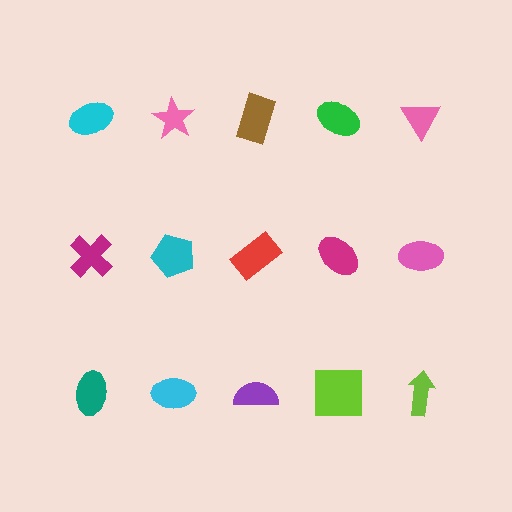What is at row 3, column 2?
A cyan ellipse.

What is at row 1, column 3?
A brown rectangle.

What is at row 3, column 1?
A teal ellipse.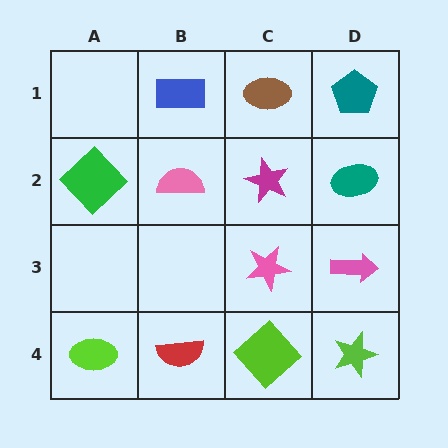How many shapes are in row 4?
4 shapes.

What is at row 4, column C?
A lime diamond.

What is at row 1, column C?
A brown ellipse.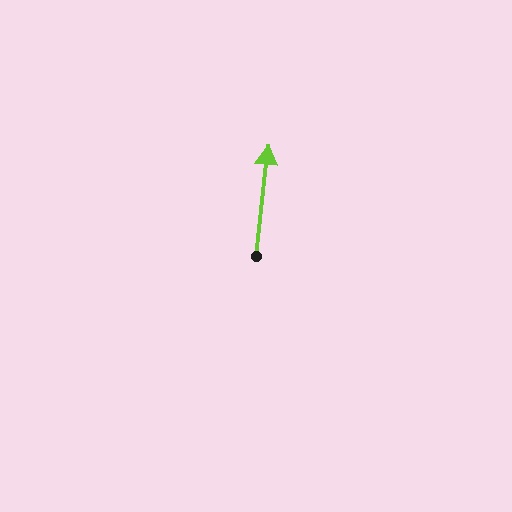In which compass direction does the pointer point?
North.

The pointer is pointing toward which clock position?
Roughly 12 o'clock.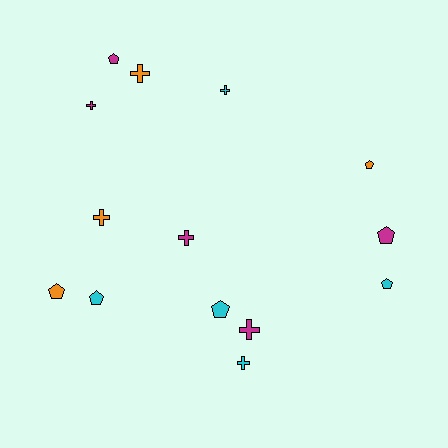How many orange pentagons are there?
There are 2 orange pentagons.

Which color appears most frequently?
Magenta, with 5 objects.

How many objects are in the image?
There are 14 objects.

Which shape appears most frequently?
Cross, with 7 objects.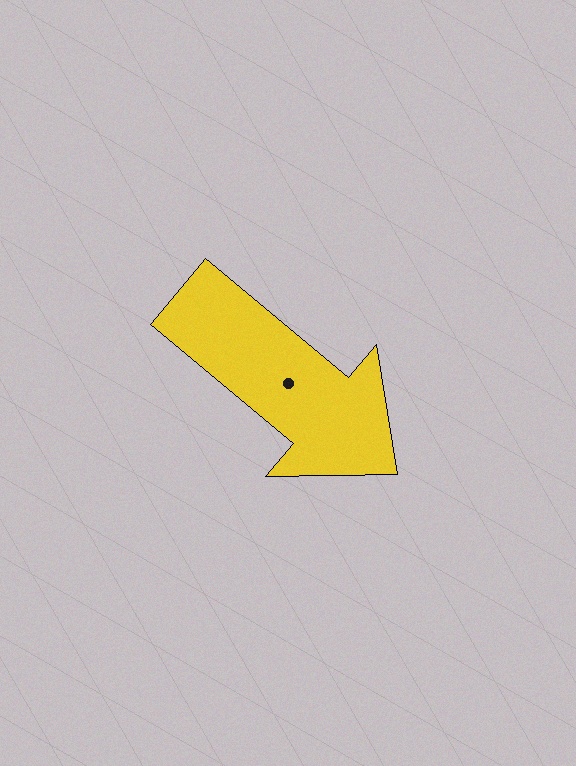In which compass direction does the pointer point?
Southeast.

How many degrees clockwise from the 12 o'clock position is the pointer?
Approximately 130 degrees.